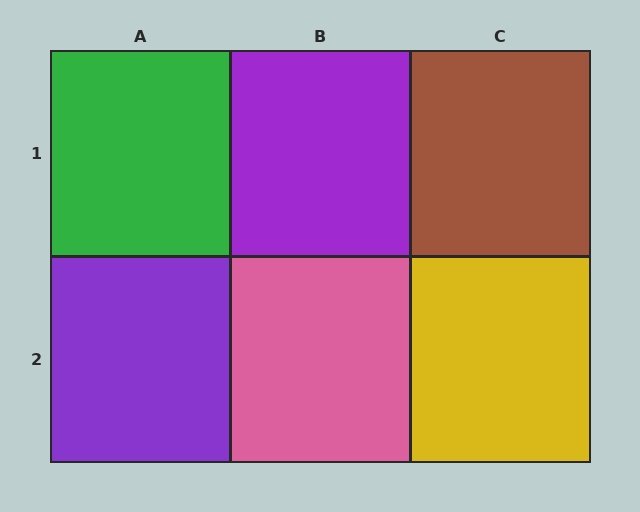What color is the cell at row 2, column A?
Purple.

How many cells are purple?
2 cells are purple.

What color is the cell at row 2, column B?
Pink.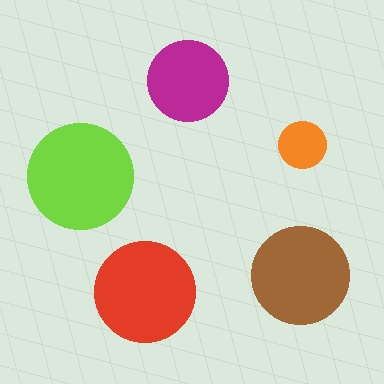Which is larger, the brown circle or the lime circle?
The lime one.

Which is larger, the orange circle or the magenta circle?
The magenta one.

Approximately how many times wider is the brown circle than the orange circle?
About 2 times wider.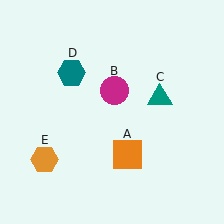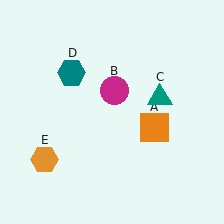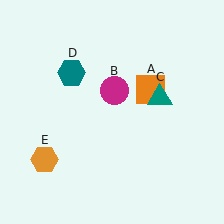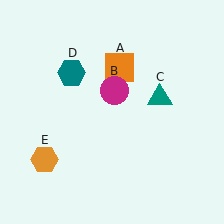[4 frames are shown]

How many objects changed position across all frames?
1 object changed position: orange square (object A).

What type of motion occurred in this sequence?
The orange square (object A) rotated counterclockwise around the center of the scene.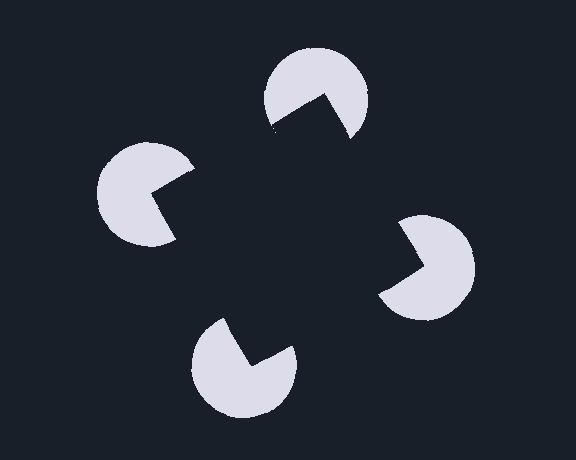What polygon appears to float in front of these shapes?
An illusory square — its edges are inferred from the aligned wedge cuts in the pac-man discs, not physically drawn.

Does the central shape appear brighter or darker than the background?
It typically appears slightly darker than the background, even though no actual brightness change is drawn.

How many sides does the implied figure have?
4 sides.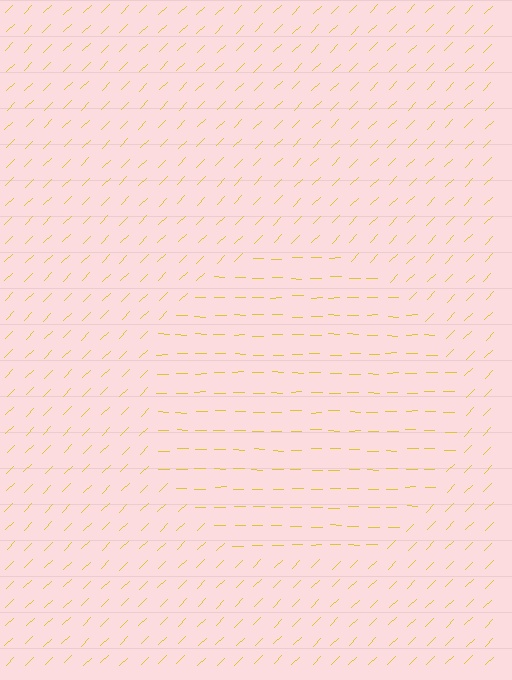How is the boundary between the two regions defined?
The boundary is defined purely by a change in line orientation (approximately 45 degrees difference). All lines are the same color and thickness.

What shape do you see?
I see a circle.